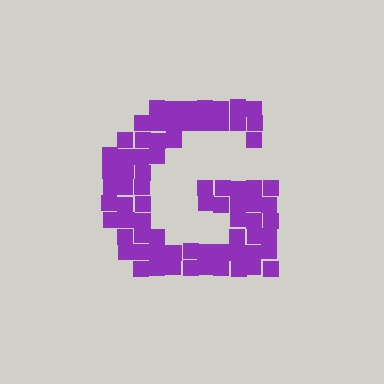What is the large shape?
The large shape is the letter G.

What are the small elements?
The small elements are squares.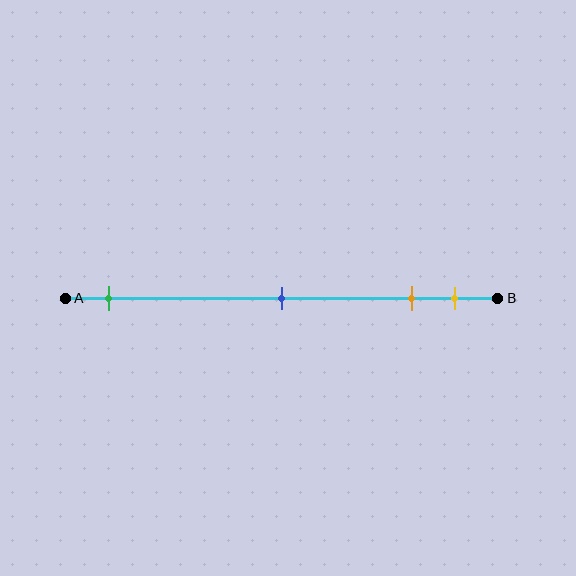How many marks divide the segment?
There are 4 marks dividing the segment.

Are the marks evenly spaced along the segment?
No, the marks are not evenly spaced.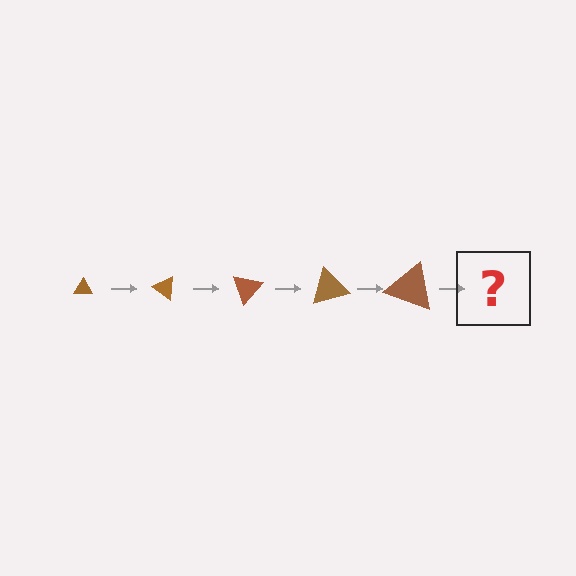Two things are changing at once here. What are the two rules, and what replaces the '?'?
The two rules are that the triangle grows larger each step and it rotates 35 degrees each step. The '?' should be a triangle, larger than the previous one and rotated 175 degrees from the start.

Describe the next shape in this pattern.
It should be a triangle, larger than the previous one and rotated 175 degrees from the start.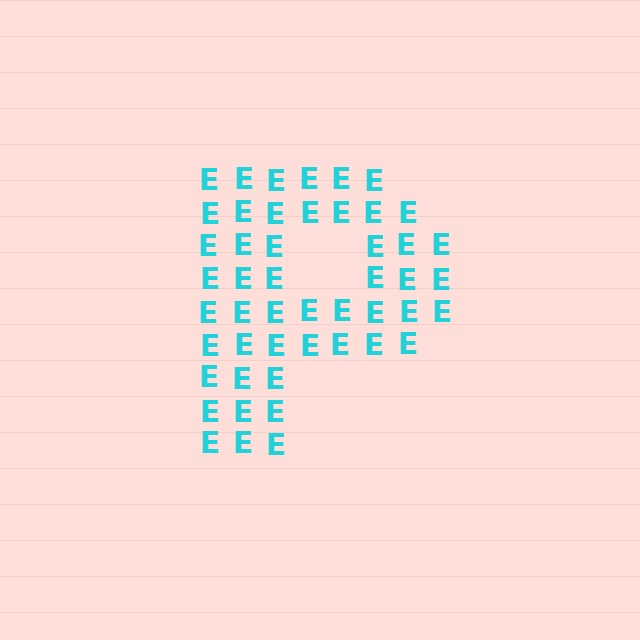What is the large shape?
The large shape is the letter P.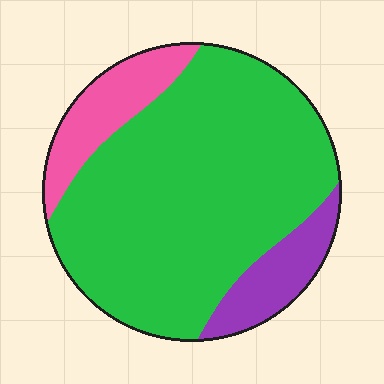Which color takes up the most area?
Green, at roughly 75%.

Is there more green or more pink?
Green.